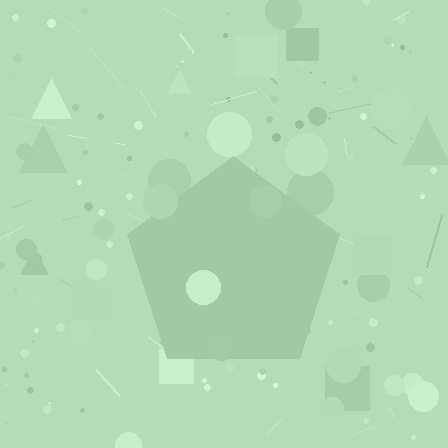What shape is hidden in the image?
A pentagon is hidden in the image.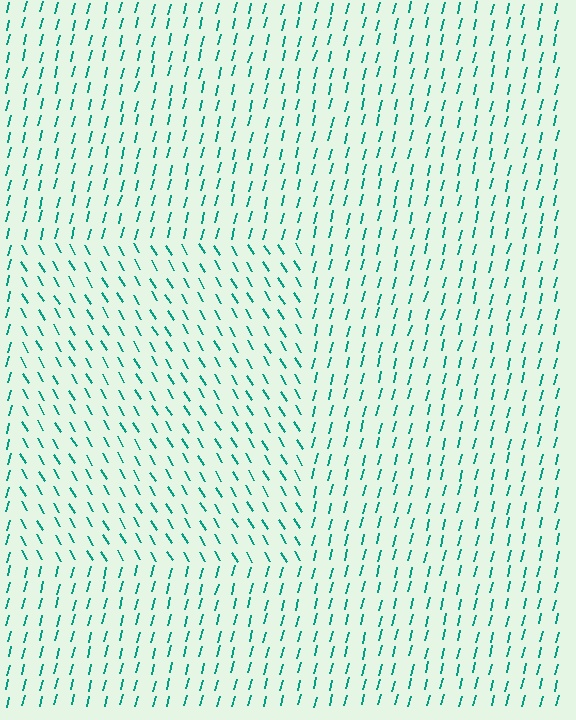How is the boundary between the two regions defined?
The boundary is defined purely by a change in line orientation (approximately 45 degrees difference). All lines are the same color and thickness.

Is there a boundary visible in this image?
Yes, there is a texture boundary formed by a change in line orientation.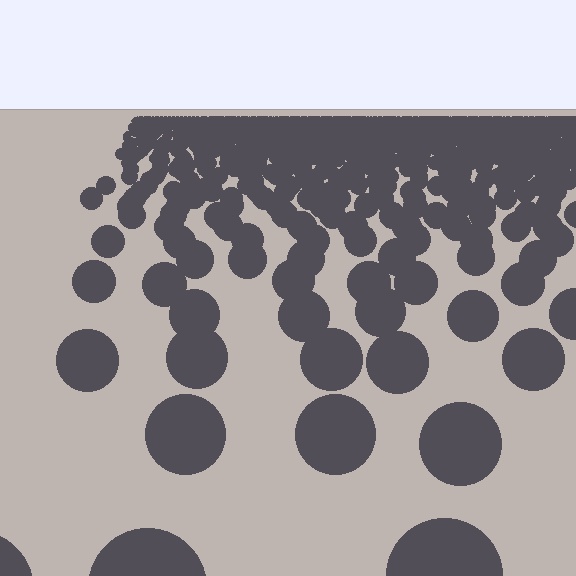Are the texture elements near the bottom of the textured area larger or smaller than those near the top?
Larger. Near the bottom, elements are closer to the viewer and appear at a bigger on-screen size.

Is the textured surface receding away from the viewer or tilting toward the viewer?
The surface is receding away from the viewer. Texture elements get smaller and denser toward the top.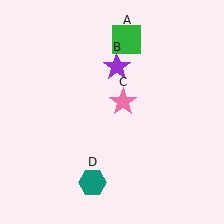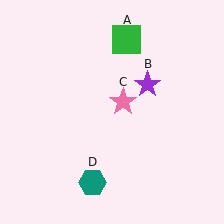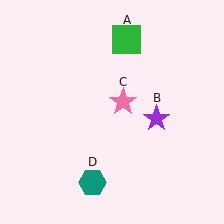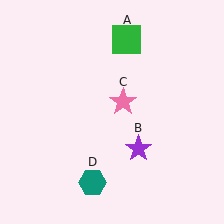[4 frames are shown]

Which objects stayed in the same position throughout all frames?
Green square (object A) and pink star (object C) and teal hexagon (object D) remained stationary.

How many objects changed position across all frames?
1 object changed position: purple star (object B).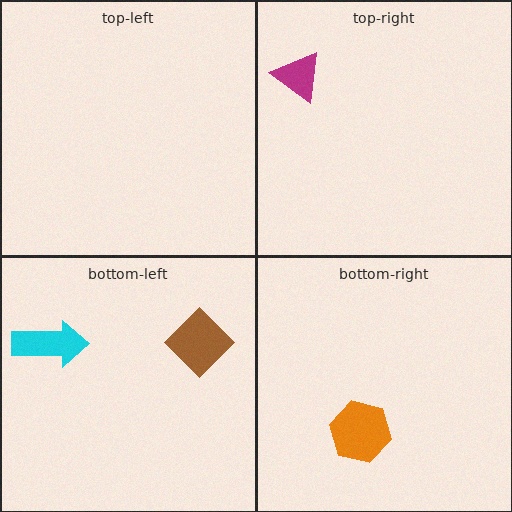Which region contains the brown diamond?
The bottom-left region.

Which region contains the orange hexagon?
The bottom-right region.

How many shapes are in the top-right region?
1.